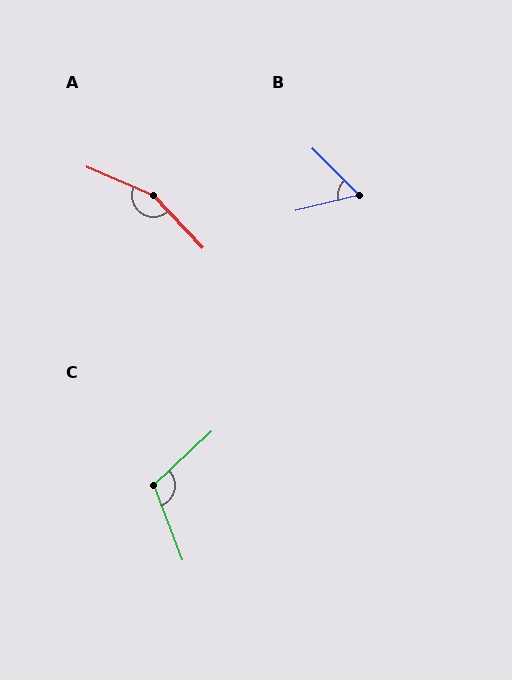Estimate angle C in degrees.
Approximately 113 degrees.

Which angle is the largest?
A, at approximately 156 degrees.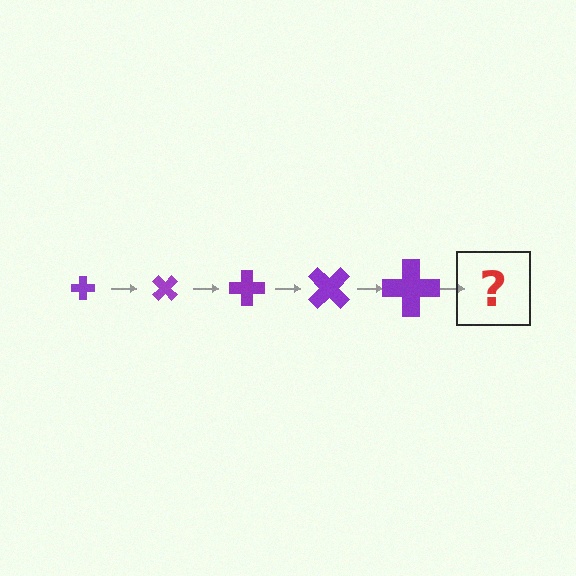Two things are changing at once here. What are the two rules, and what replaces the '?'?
The two rules are that the cross grows larger each step and it rotates 45 degrees each step. The '?' should be a cross, larger than the previous one and rotated 225 degrees from the start.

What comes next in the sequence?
The next element should be a cross, larger than the previous one and rotated 225 degrees from the start.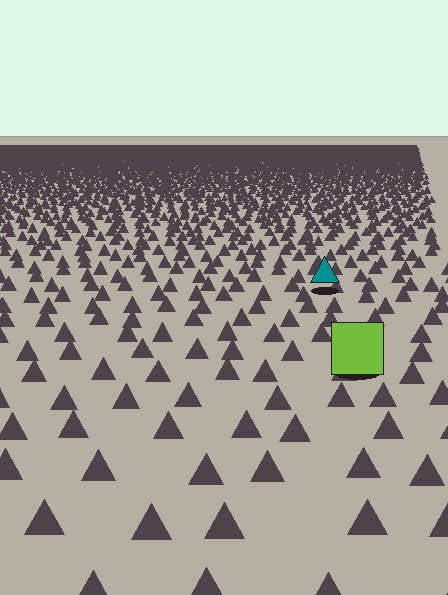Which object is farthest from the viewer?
The teal triangle is farthest from the viewer. It appears smaller and the ground texture around it is denser.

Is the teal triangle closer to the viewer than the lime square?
No. The lime square is closer — you can tell from the texture gradient: the ground texture is coarser near it.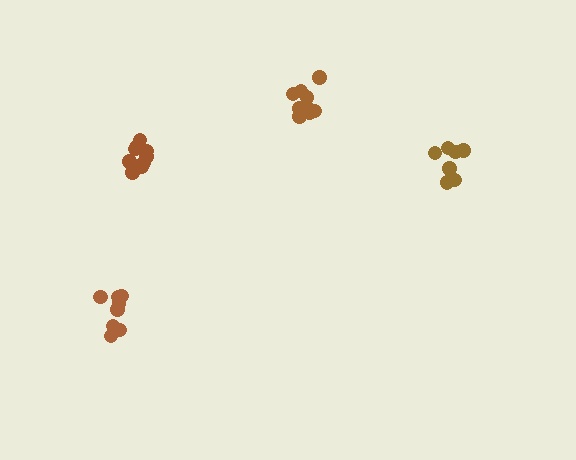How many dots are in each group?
Group 1: 7 dots, Group 2: 8 dots, Group 3: 10 dots, Group 4: 9 dots (34 total).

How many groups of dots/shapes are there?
There are 4 groups.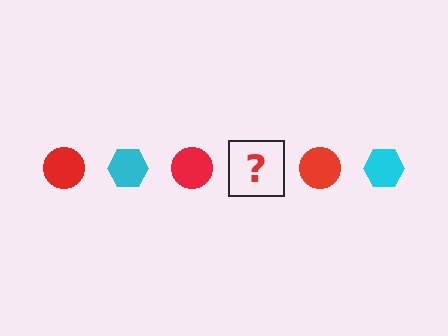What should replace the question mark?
The question mark should be replaced with a cyan hexagon.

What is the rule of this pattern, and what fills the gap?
The rule is that the pattern alternates between red circle and cyan hexagon. The gap should be filled with a cyan hexagon.